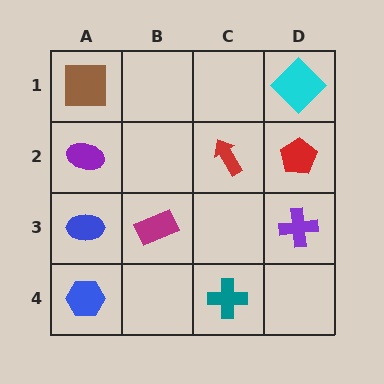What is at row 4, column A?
A blue hexagon.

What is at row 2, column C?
A red arrow.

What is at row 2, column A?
A purple ellipse.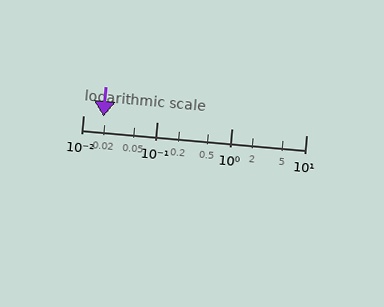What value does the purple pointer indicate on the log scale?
The pointer indicates approximately 0.019.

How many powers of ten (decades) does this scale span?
The scale spans 3 decades, from 0.01 to 10.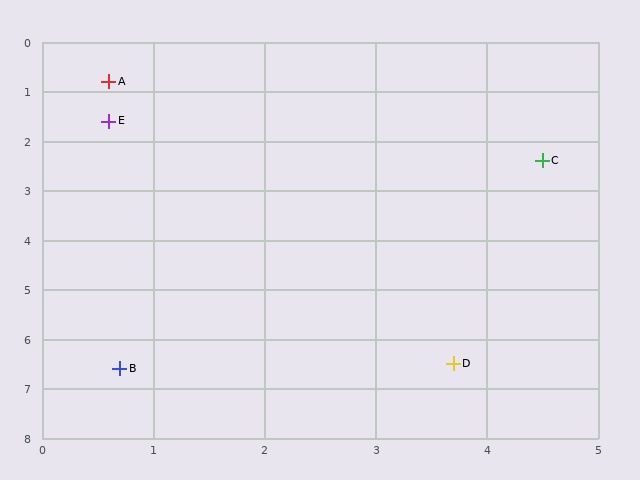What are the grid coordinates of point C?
Point C is at approximately (4.5, 2.4).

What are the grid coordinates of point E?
Point E is at approximately (0.6, 1.6).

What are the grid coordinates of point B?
Point B is at approximately (0.7, 6.6).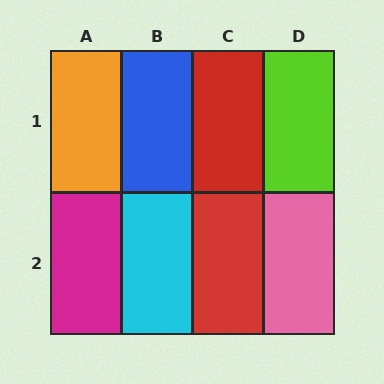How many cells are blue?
1 cell is blue.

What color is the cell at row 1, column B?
Blue.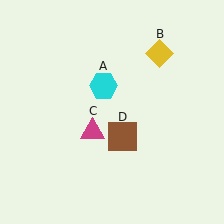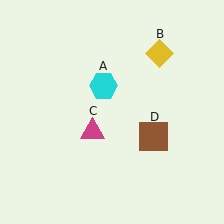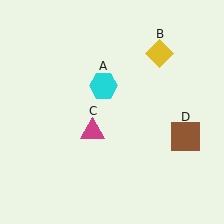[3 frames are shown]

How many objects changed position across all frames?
1 object changed position: brown square (object D).